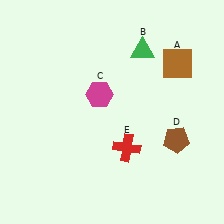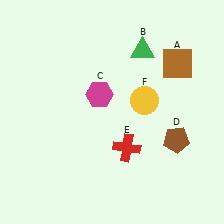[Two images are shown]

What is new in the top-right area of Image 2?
A yellow circle (F) was added in the top-right area of Image 2.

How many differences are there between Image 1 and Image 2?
There is 1 difference between the two images.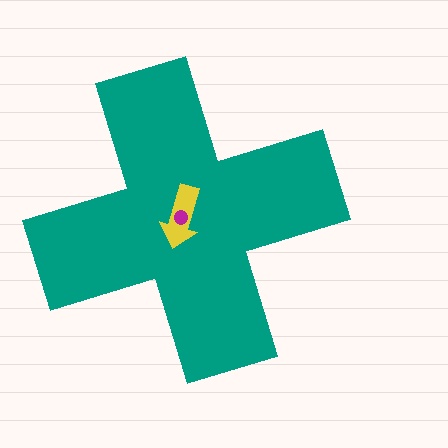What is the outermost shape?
The teal cross.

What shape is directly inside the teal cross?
The yellow arrow.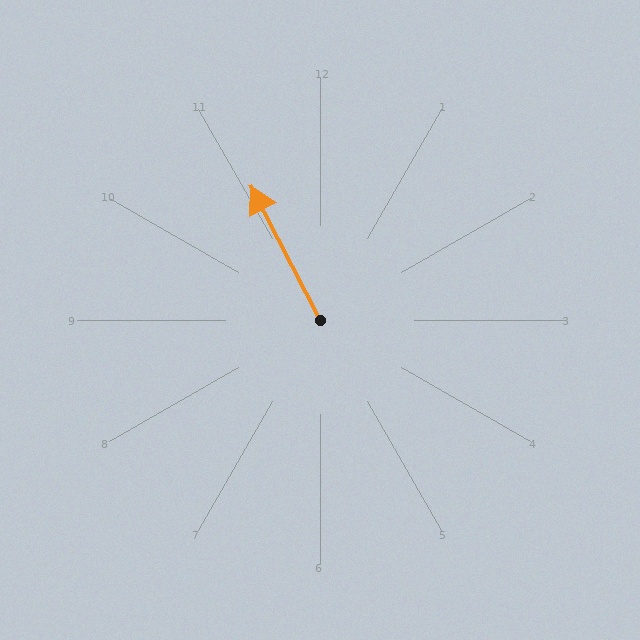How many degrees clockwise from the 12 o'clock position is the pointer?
Approximately 333 degrees.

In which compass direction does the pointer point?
Northwest.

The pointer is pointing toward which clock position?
Roughly 11 o'clock.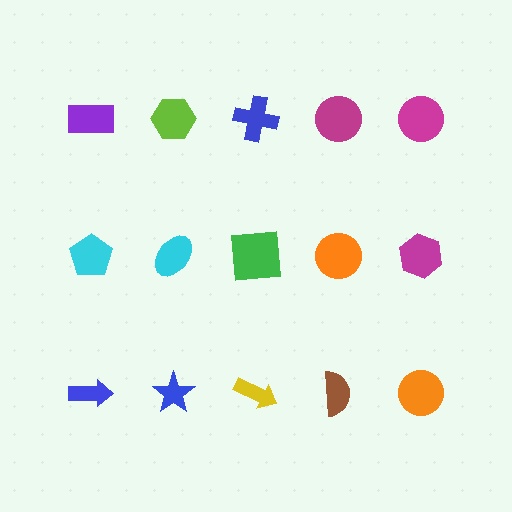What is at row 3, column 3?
A yellow arrow.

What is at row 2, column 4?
An orange circle.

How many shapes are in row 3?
5 shapes.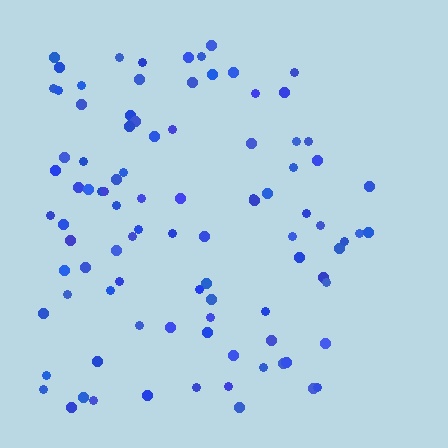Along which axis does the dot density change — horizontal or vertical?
Horizontal.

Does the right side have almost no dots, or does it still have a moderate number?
Still a moderate number, just noticeably fewer than the left.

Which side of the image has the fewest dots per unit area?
The right.